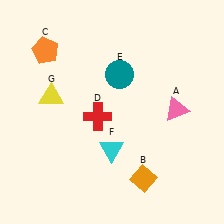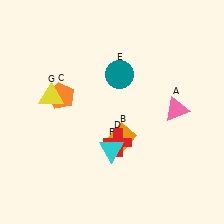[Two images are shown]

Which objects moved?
The objects that moved are: the orange diamond (B), the orange pentagon (C), the red cross (D).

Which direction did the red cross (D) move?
The red cross (D) moved down.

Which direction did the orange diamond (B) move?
The orange diamond (B) moved up.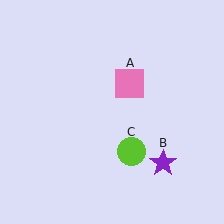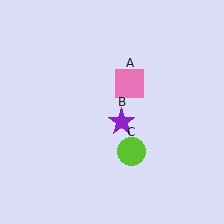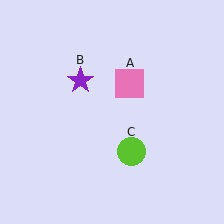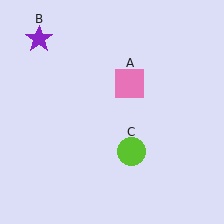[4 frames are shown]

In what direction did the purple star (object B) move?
The purple star (object B) moved up and to the left.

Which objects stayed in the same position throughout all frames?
Pink square (object A) and lime circle (object C) remained stationary.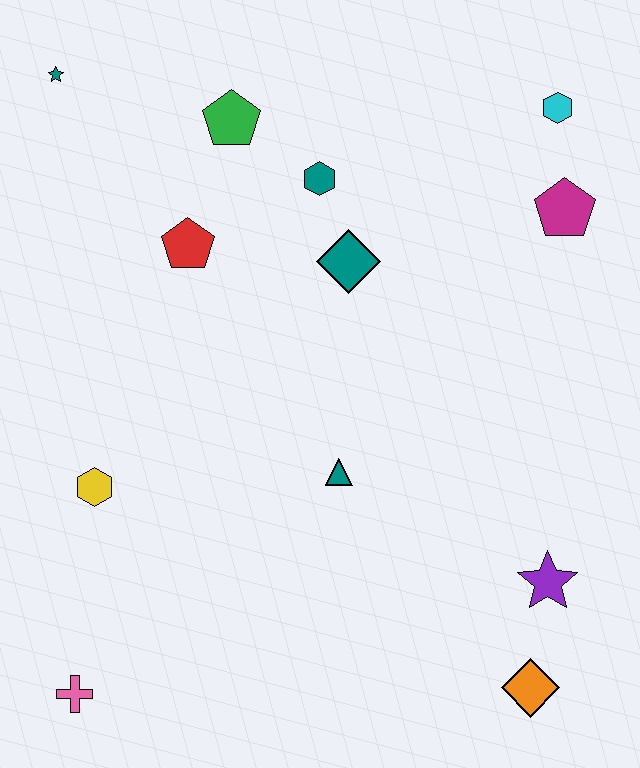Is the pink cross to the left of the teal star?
No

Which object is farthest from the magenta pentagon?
The pink cross is farthest from the magenta pentagon.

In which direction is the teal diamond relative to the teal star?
The teal diamond is to the right of the teal star.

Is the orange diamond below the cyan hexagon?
Yes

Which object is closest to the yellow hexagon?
The pink cross is closest to the yellow hexagon.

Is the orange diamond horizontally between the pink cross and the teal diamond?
No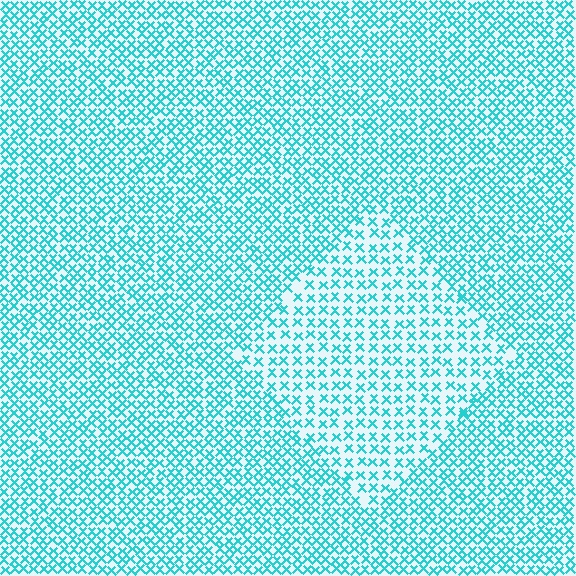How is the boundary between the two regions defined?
The boundary is defined by a change in element density (approximately 1.7x ratio). All elements are the same color, size, and shape.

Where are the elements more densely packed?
The elements are more densely packed outside the diamond boundary.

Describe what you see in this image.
The image contains small cyan elements arranged at two different densities. A diamond-shaped region is visible where the elements are less densely packed than the surrounding area.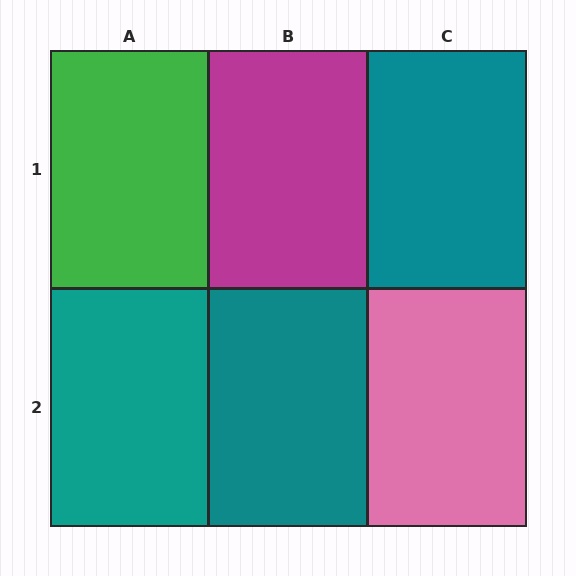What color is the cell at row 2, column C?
Pink.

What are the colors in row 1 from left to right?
Green, magenta, teal.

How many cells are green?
1 cell is green.